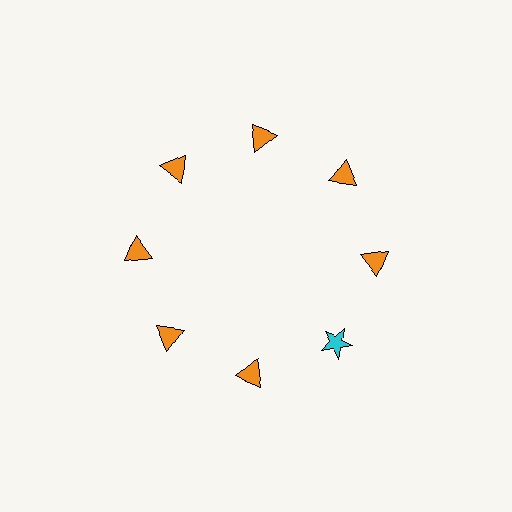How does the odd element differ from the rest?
It differs in both color (cyan instead of orange) and shape (star instead of triangle).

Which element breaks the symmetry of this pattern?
The cyan star at roughly the 4 o'clock position breaks the symmetry. All other shapes are orange triangles.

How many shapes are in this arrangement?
There are 8 shapes arranged in a ring pattern.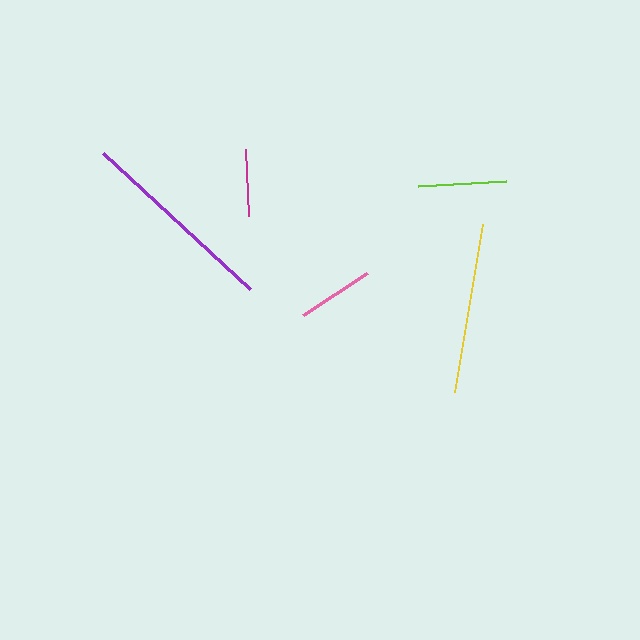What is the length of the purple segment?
The purple segment is approximately 200 pixels long.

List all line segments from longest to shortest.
From longest to shortest: purple, yellow, lime, pink, magenta.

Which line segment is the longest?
The purple line is the longest at approximately 200 pixels.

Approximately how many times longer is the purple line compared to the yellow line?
The purple line is approximately 1.2 times the length of the yellow line.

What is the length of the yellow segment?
The yellow segment is approximately 171 pixels long.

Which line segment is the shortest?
The magenta line is the shortest at approximately 67 pixels.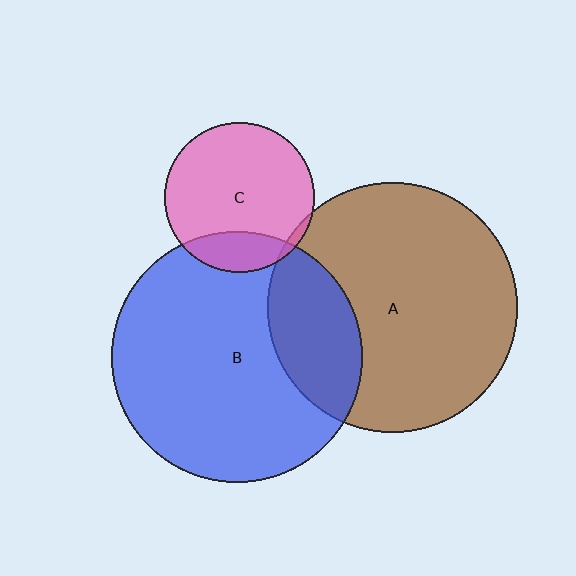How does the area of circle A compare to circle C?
Approximately 2.8 times.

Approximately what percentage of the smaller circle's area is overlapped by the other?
Approximately 20%.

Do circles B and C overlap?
Yes.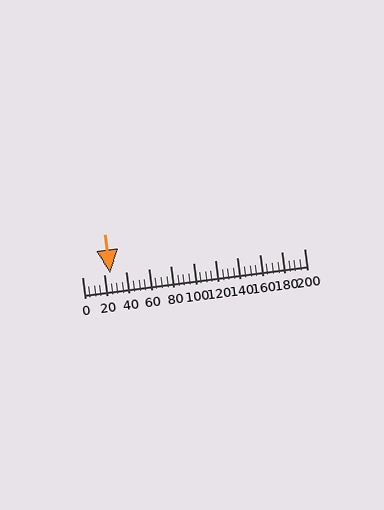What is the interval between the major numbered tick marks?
The major tick marks are spaced 20 units apart.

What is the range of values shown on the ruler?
The ruler shows values from 0 to 200.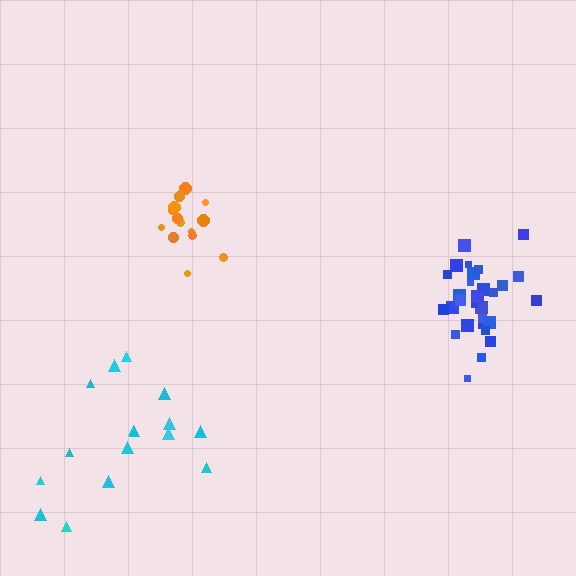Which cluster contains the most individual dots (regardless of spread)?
Blue (31).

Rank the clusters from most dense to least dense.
blue, orange, cyan.